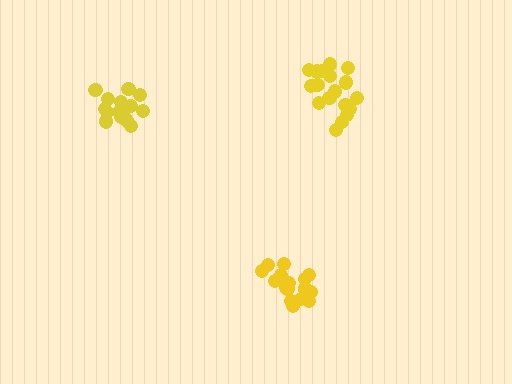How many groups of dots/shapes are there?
There are 3 groups.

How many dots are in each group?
Group 1: 15 dots, Group 2: 18 dots, Group 3: 18 dots (51 total).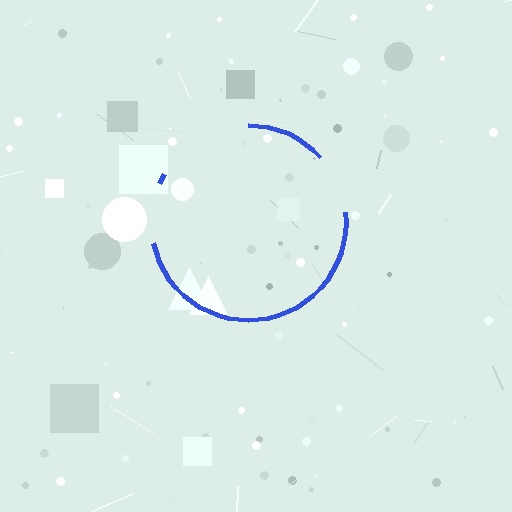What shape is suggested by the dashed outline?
The dashed outline suggests a circle.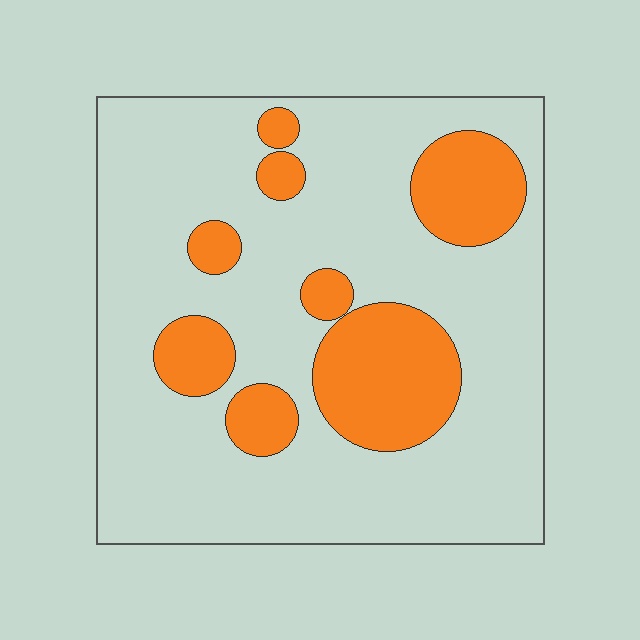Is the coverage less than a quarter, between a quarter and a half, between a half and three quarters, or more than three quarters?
Less than a quarter.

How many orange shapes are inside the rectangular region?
8.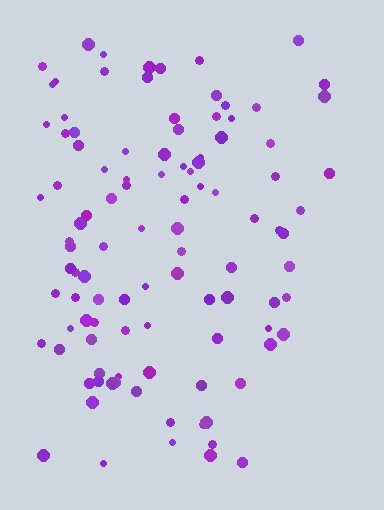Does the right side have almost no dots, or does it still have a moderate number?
Still a moderate number, just noticeably fewer than the left.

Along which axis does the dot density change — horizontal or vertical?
Horizontal.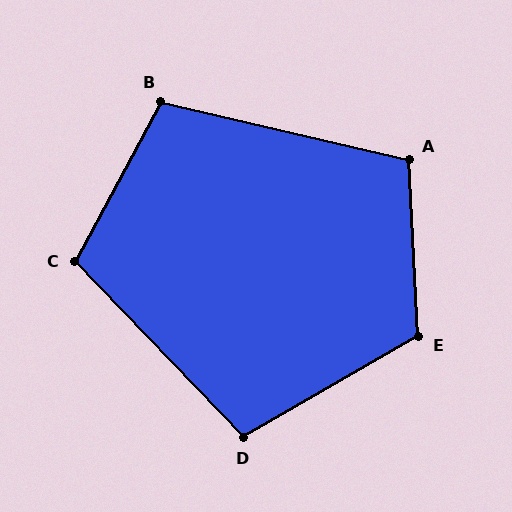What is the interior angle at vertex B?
Approximately 105 degrees (obtuse).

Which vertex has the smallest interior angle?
D, at approximately 104 degrees.